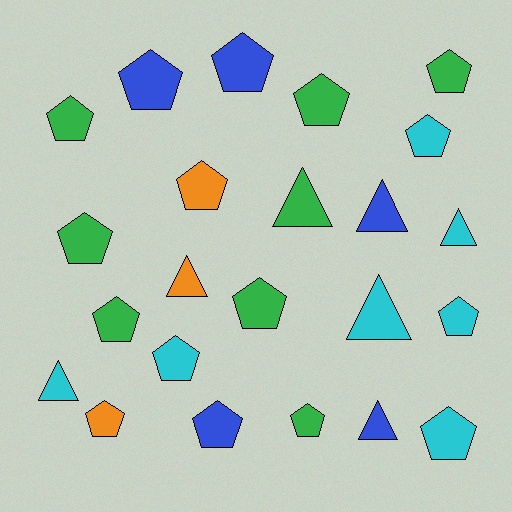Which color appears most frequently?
Green, with 8 objects.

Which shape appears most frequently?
Pentagon, with 16 objects.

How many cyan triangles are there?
There are 3 cyan triangles.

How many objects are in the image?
There are 23 objects.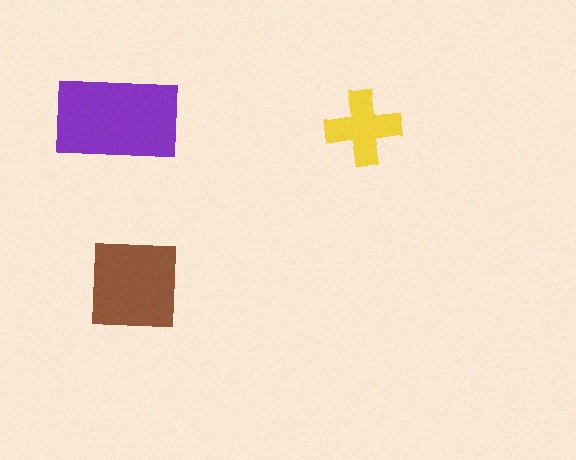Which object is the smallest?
The yellow cross.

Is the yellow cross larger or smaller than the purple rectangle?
Smaller.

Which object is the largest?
The purple rectangle.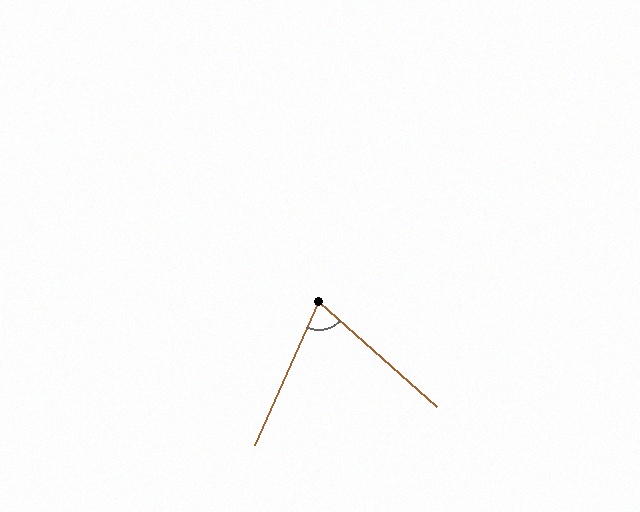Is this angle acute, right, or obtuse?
It is acute.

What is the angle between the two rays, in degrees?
Approximately 72 degrees.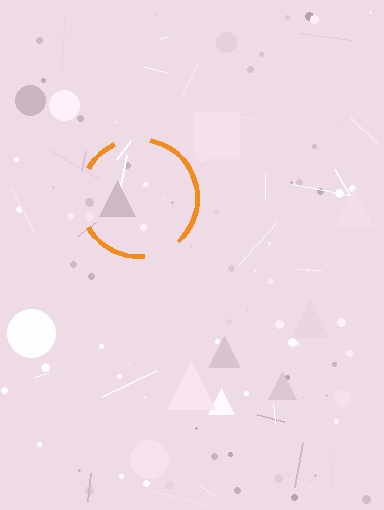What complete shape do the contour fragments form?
The contour fragments form a circle.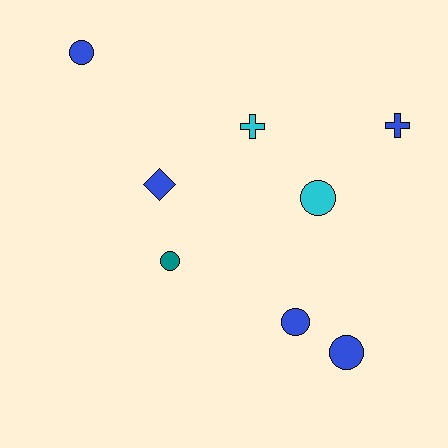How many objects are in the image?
There are 8 objects.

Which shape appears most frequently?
Circle, with 5 objects.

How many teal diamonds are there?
There are no teal diamonds.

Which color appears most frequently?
Blue, with 5 objects.